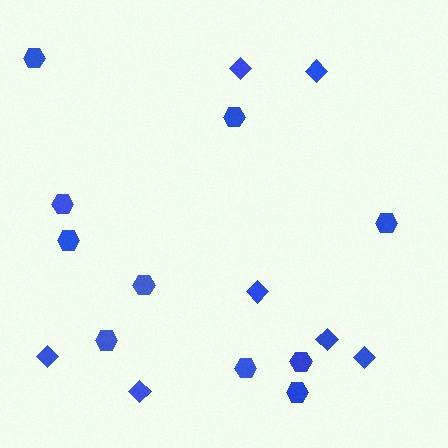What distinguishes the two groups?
There are 2 groups: one group of diamonds (7) and one group of hexagons (10).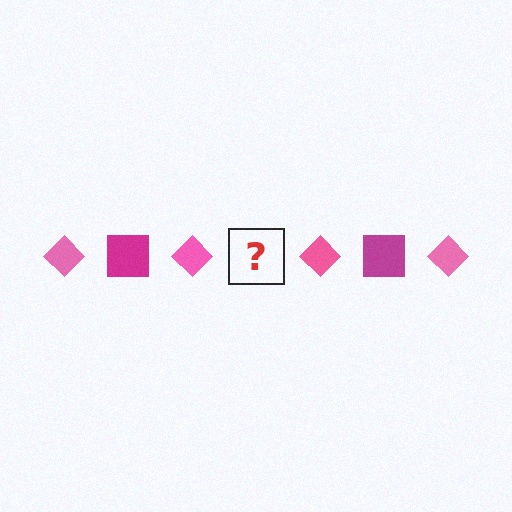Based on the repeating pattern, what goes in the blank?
The blank should be a magenta square.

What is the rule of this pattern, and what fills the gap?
The rule is that the pattern alternates between pink diamond and magenta square. The gap should be filled with a magenta square.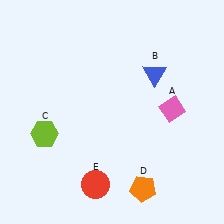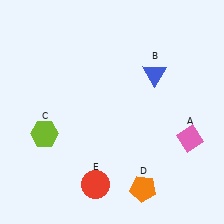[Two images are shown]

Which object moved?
The pink diamond (A) moved down.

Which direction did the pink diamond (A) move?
The pink diamond (A) moved down.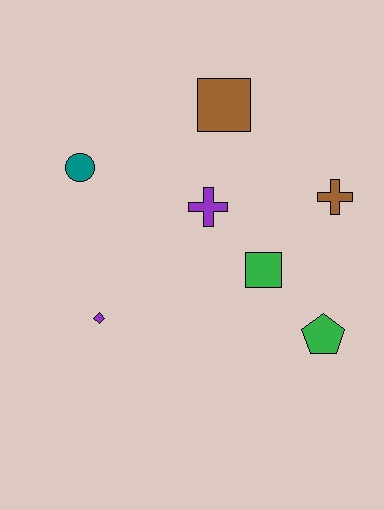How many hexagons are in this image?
There are no hexagons.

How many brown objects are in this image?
There are 2 brown objects.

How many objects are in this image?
There are 7 objects.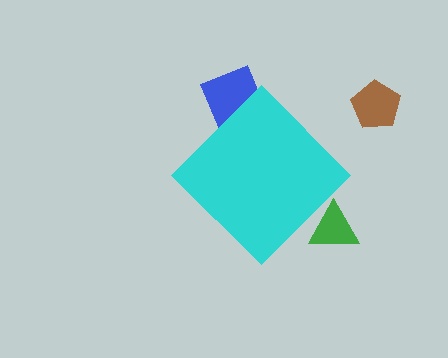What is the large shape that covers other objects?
A cyan diamond.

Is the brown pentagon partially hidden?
No, the brown pentagon is fully visible.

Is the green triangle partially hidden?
Yes, the green triangle is partially hidden behind the cyan diamond.